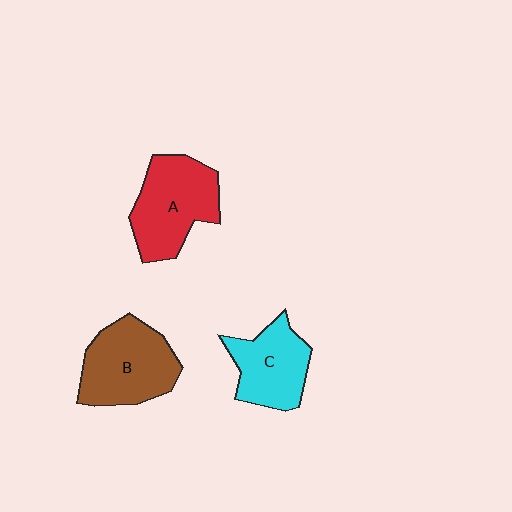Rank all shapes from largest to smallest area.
From largest to smallest: B (brown), A (red), C (cyan).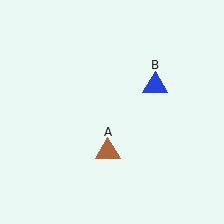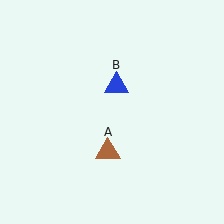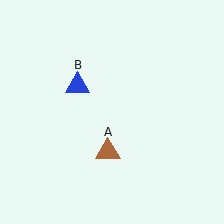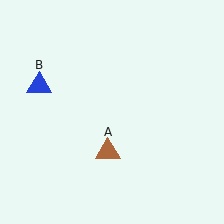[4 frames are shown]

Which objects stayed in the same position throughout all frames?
Brown triangle (object A) remained stationary.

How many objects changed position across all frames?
1 object changed position: blue triangle (object B).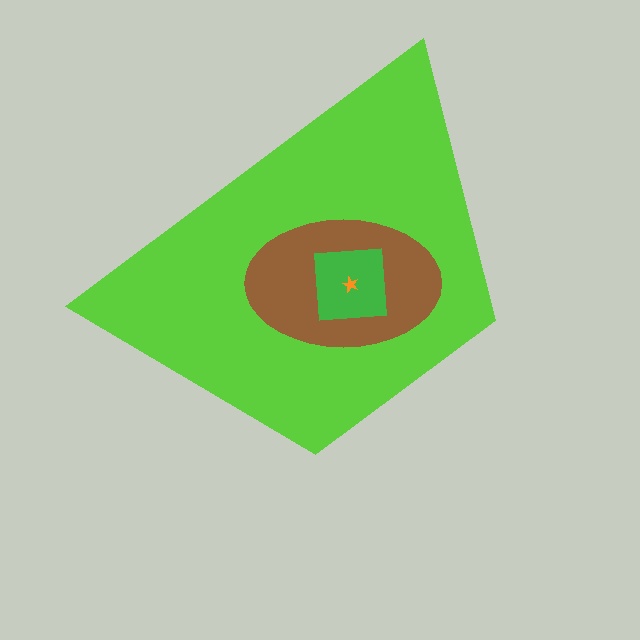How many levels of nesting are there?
4.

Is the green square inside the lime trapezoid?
Yes.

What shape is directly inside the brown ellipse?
The green square.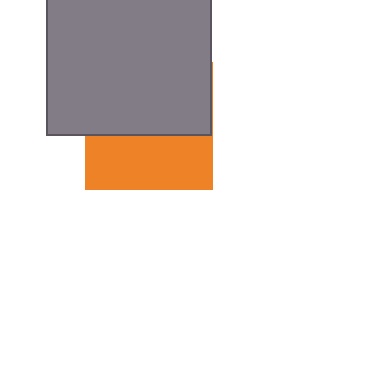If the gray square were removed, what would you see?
You would see the complete orange square.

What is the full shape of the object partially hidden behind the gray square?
The partially hidden object is an orange square.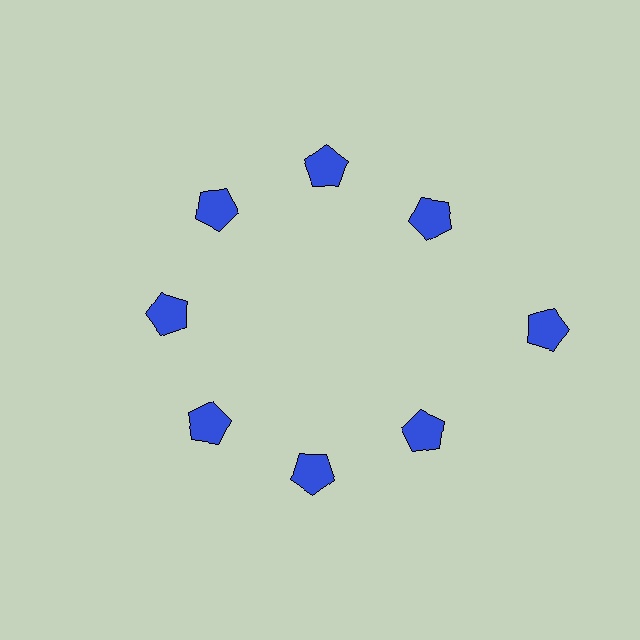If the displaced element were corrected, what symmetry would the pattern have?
It would have 8-fold rotational symmetry — the pattern would map onto itself every 45 degrees.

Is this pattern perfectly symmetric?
No. The 8 blue pentagons are arranged in a ring, but one element near the 3 o'clock position is pushed outward from the center, breaking the 8-fold rotational symmetry.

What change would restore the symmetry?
The symmetry would be restored by moving it inward, back onto the ring so that all 8 pentagons sit at equal angles and equal distance from the center.